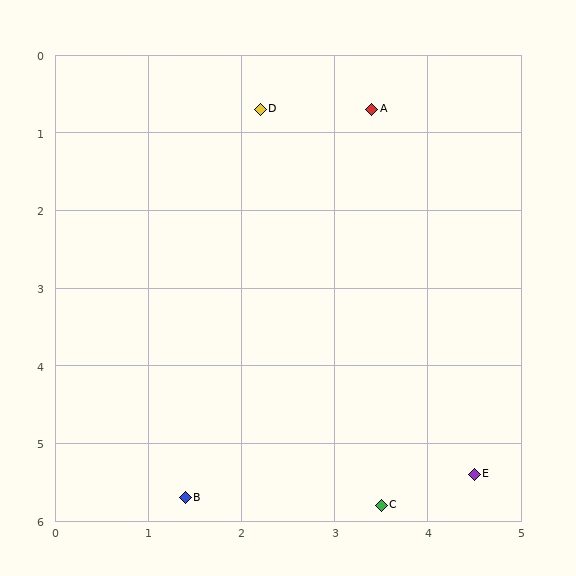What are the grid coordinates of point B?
Point B is at approximately (1.4, 5.7).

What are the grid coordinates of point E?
Point E is at approximately (4.5, 5.4).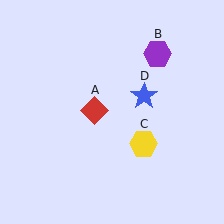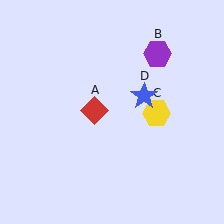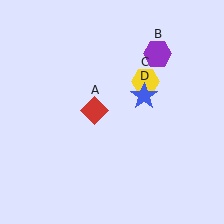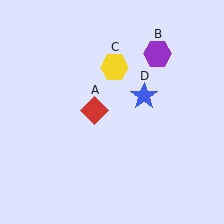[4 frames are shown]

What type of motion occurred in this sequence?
The yellow hexagon (object C) rotated counterclockwise around the center of the scene.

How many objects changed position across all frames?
1 object changed position: yellow hexagon (object C).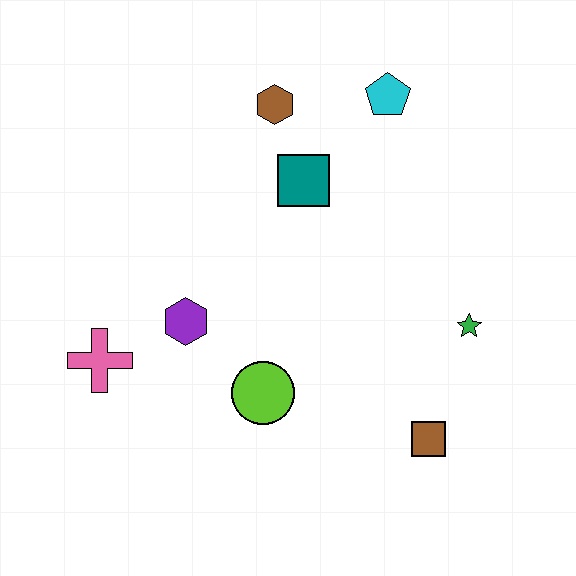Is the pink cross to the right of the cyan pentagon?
No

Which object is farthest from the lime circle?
The cyan pentagon is farthest from the lime circle.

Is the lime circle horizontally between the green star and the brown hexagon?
No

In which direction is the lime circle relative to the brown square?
The lime circle is to the left of the brown square.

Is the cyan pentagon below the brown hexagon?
No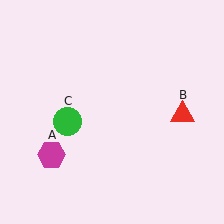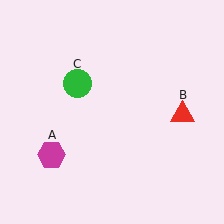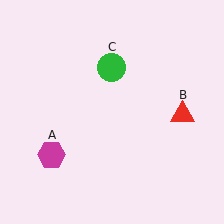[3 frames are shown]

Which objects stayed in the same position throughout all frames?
Magenta hexagon (object A) and red triangle (object B) remained stationary.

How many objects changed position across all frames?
1 object changed position: green circle (object C).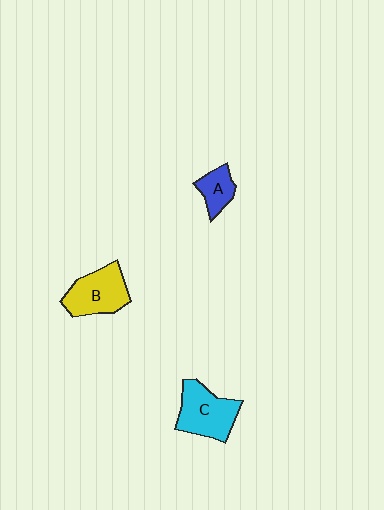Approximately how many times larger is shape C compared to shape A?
Approximately 2.0 times.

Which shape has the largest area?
Shape C (cyan).